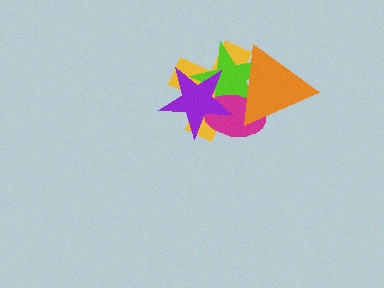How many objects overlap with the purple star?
4 objects overlap with the purple star.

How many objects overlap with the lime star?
4 objects overlap with the lime star.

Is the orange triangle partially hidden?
Yes, it is partially covered by another shape.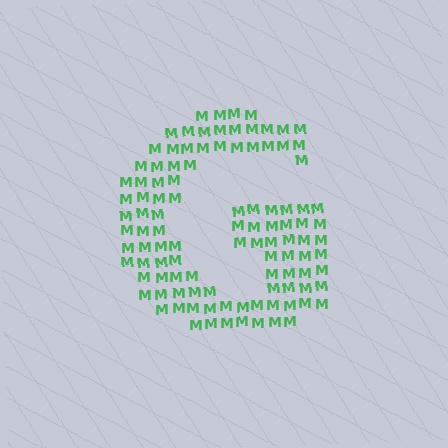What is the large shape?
The large shape is the letter G.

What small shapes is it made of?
It is made of small letter M's.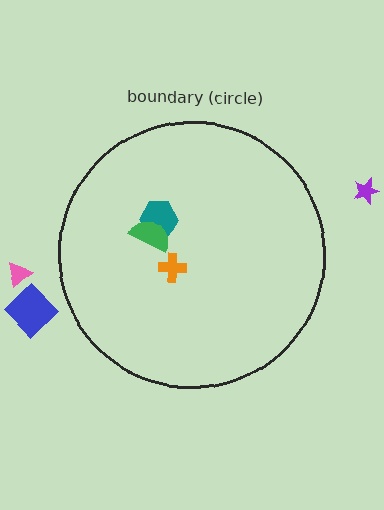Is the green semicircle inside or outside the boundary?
Inside.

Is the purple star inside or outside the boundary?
Outside.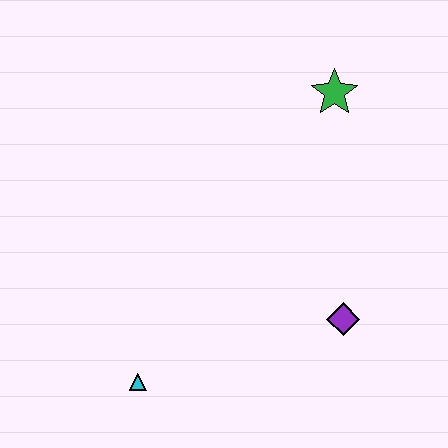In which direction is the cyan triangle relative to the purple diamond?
The cyan triangle is to the left of the purple diamond.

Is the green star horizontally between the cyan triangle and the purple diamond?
Yes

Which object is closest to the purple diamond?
The cyan triangle is closest to the purple diamond.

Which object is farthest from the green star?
The cyan triangle is farthest from the green star.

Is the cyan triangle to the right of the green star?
No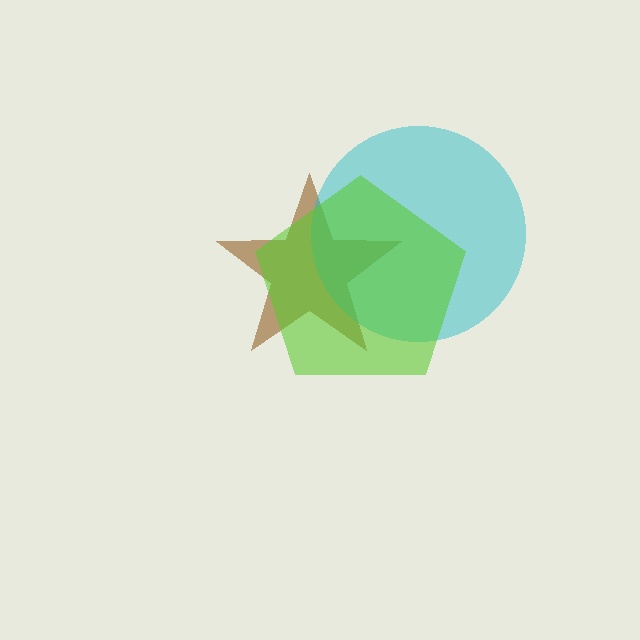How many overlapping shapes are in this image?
There are 3 overlapping shapes in the image.